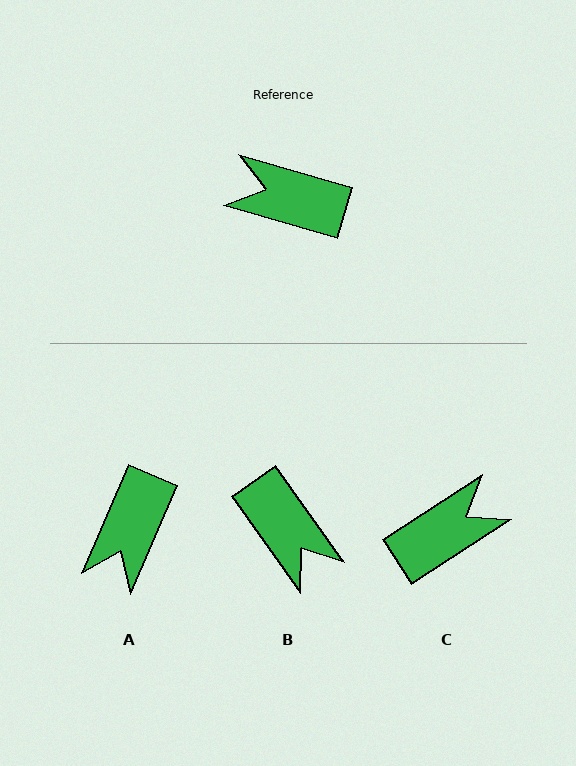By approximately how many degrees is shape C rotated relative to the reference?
Approximately 131 degrees clockwise.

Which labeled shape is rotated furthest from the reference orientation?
B, about 141 degrees away.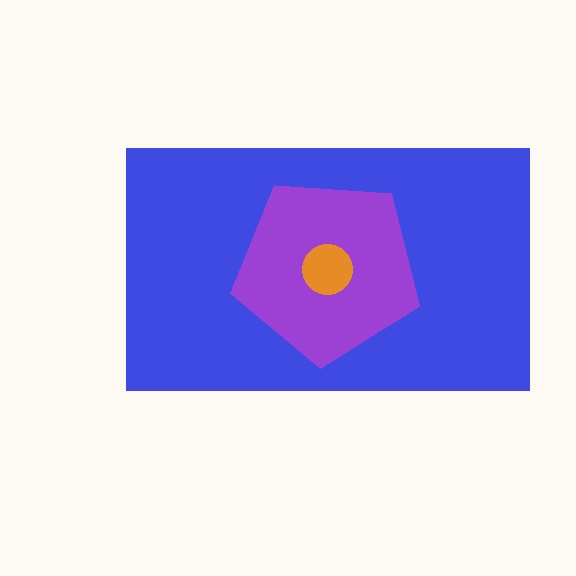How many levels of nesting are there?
3.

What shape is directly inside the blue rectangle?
The purple pentagon.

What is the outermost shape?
The blue rectangle.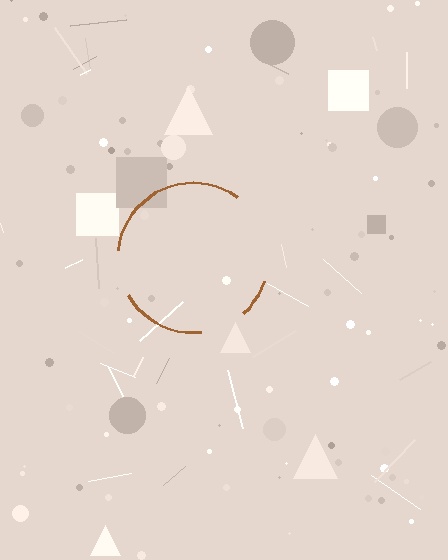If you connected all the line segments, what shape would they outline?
They would outline a circle.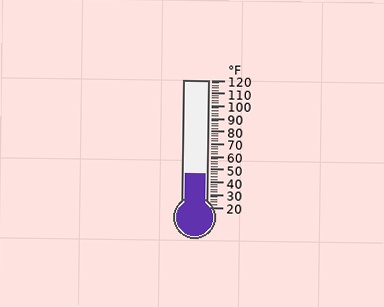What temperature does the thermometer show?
The thermometer shows approximately 46°F.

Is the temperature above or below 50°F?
The temperature is below 50°F.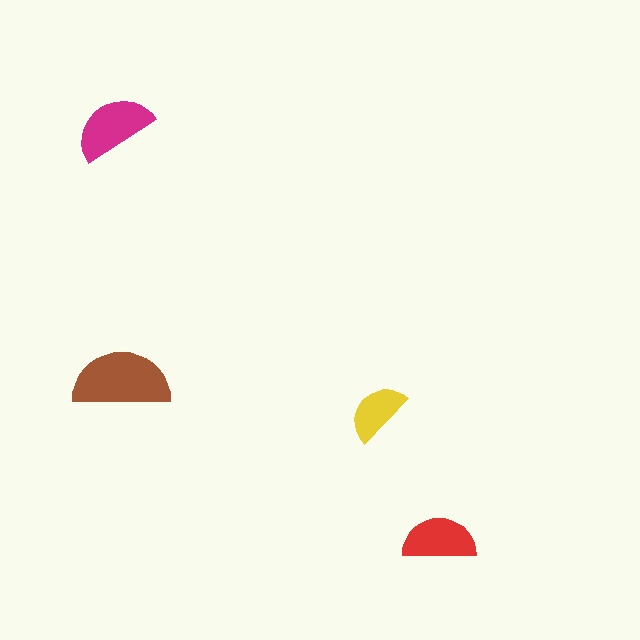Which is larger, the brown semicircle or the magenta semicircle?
The brown one.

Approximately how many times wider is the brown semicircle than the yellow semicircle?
About 1.5 times wider.